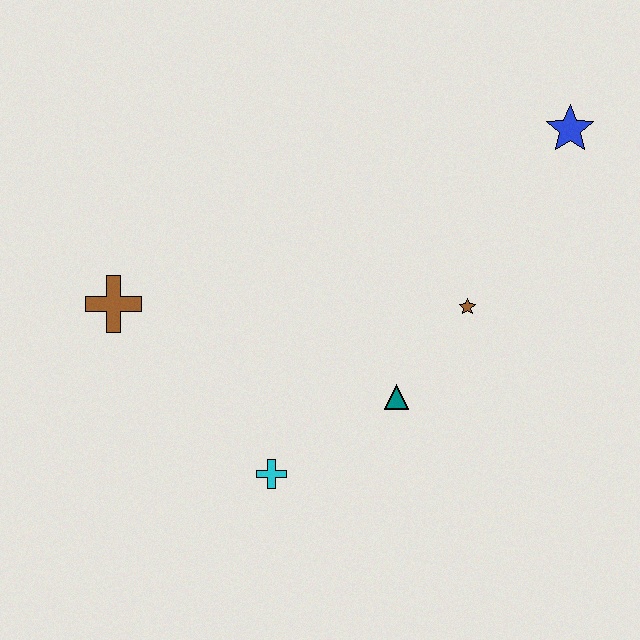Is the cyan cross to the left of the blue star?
Yes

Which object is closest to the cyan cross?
The teal triangle is closest to the cyan cross.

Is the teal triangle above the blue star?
No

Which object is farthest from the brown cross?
The blue star is farthest from the brown cross.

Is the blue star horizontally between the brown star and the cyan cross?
No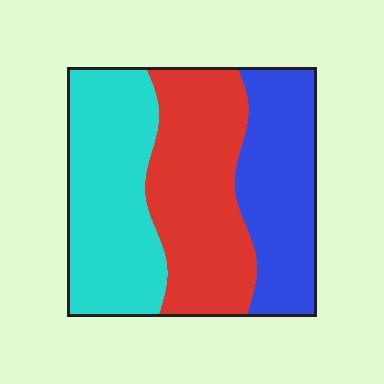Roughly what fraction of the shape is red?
Red takes up between a quarter and a half of the shape.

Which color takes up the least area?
Blue, at roughly 30%.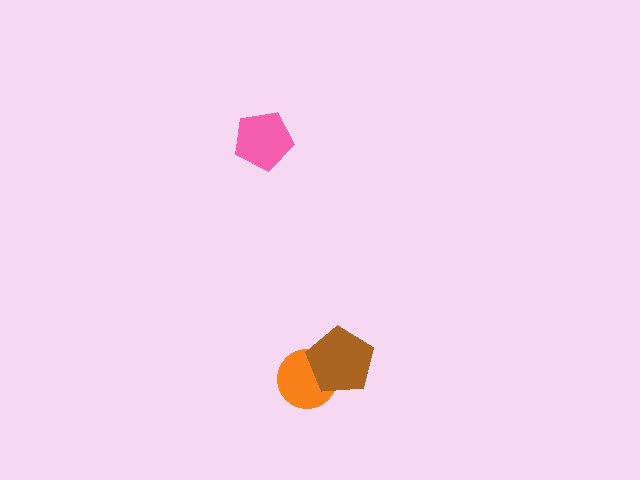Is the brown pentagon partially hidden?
No, no other shape covers it.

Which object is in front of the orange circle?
The brown pentagon is in front of the orange circle.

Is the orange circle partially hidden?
Yes, it is partially covered by another shape.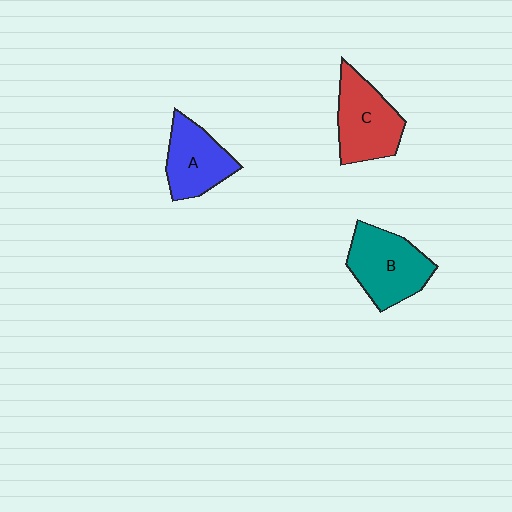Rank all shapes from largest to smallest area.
From largest to smallest: B (teal), C (red), A (blue).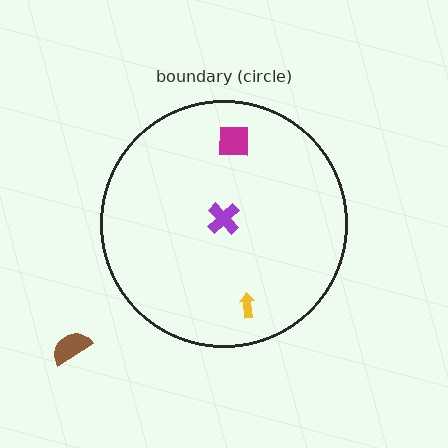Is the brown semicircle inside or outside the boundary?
Outside.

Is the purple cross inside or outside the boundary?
Inside.